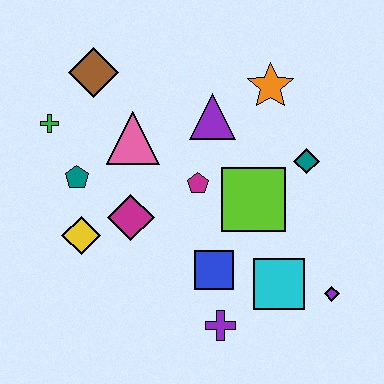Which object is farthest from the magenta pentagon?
The purple diamond is farthest from the magenta pentagon.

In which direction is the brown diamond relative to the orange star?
The brown diamond is to the left of the orange star.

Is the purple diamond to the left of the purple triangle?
No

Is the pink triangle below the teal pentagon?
No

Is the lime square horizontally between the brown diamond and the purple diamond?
Yes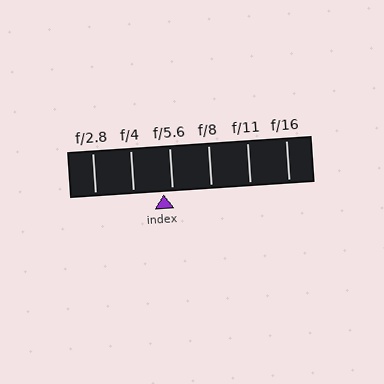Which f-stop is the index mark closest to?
The index mark is closest to f/5.6.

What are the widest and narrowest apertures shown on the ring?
The widest aperture shown is f/2.8 and the narrowest is f/16.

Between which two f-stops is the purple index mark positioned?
The index mark is between f/4 and f/5.6.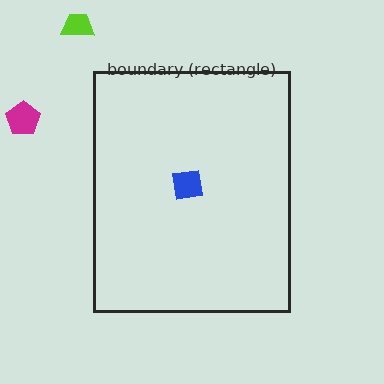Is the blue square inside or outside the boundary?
Inside.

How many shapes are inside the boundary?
1 inside, 2 outside.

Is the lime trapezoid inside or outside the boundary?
Outside.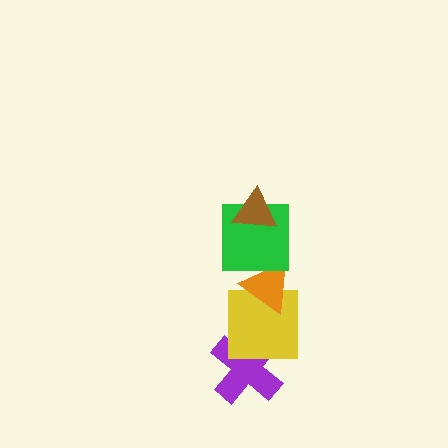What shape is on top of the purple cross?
The yellow square is on top of the purple cross.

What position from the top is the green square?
The green square is 2nd from the top.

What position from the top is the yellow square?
The yellow square is 4th from the top.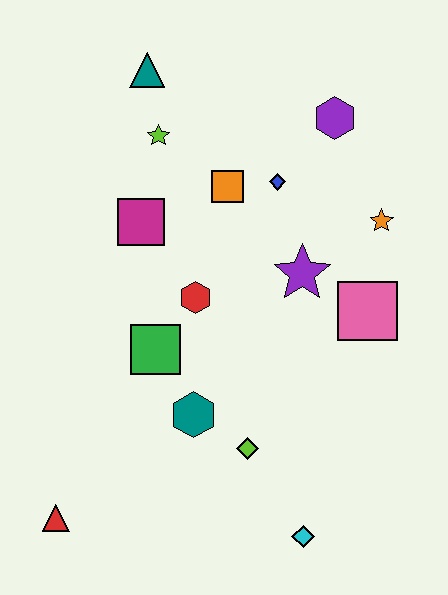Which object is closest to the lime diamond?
The teal hexagon is closest to the lime diamond.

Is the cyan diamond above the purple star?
No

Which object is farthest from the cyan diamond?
The teal triangle is farthest from the cyan diamond.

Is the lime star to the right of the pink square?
No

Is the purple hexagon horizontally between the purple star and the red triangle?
No